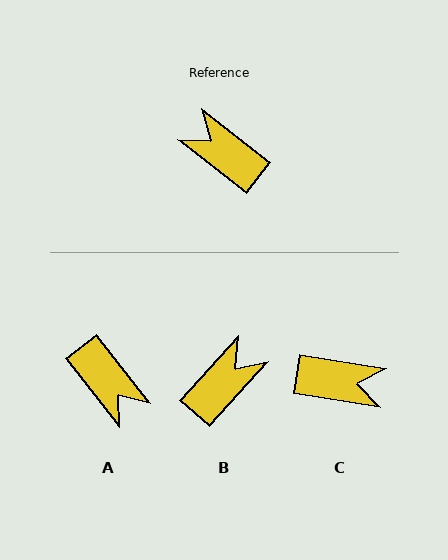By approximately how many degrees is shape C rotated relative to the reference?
Approximately 151 degrees clockwise.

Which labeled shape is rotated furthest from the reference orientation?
A, about 166 degrees away.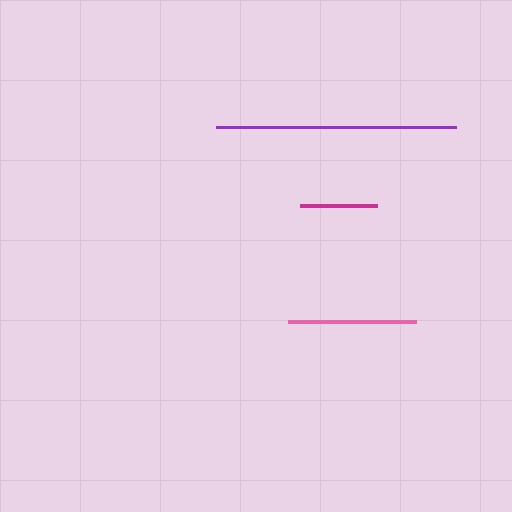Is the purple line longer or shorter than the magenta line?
The purple line is longer than the magenta line.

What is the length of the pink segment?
The pink segment is approximately 128 pixels long.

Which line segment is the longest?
The purple line is the longest at approximately 241 pixels.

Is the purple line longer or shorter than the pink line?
The purple line is longer than the pink line.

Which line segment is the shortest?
The magenta line is the shortest at approximately 77 pixels.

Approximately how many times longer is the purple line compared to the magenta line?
The purple line is approximately 3.1 times the length of the magenta line.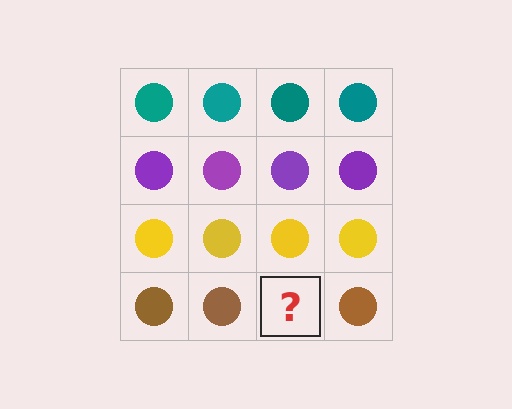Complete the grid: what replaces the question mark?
The question mark should be replaced with a brown circle.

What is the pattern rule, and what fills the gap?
The rule is that each row has a consistent color. The gap should be filled with a brown circle.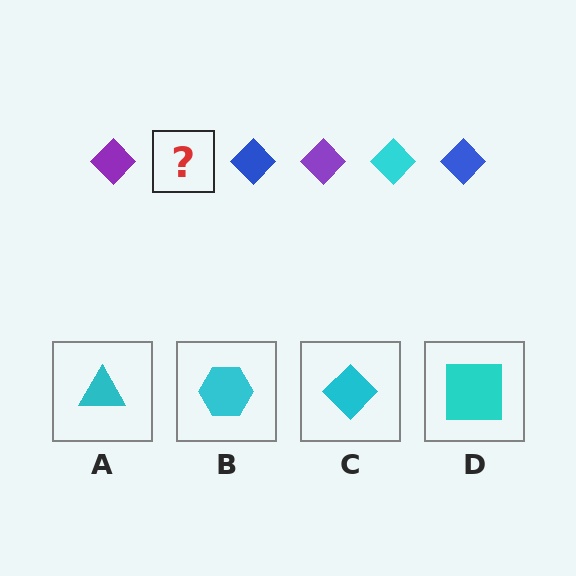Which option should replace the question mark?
Option C.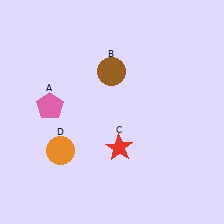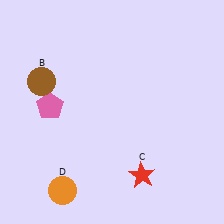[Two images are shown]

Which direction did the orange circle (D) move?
The orange circle (D) moved down.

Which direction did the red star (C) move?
The red star (C) moved down.